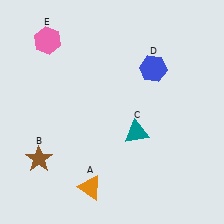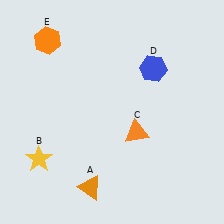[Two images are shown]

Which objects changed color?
B changed from brown to yellow. C changed from teal to orange. E changed from pink to orange.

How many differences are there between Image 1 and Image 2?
There are 3 differences between the two images.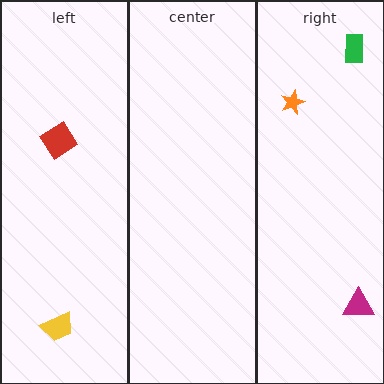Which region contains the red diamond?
The left region.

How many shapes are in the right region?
3.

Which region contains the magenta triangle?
The right region.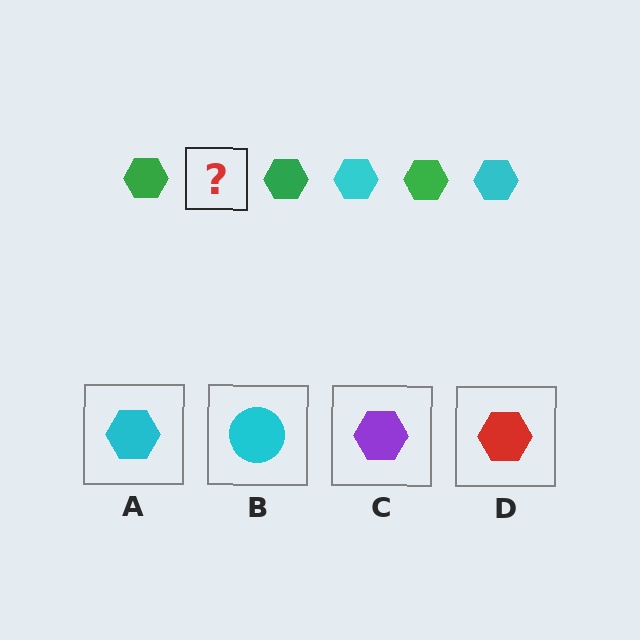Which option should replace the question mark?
Option A.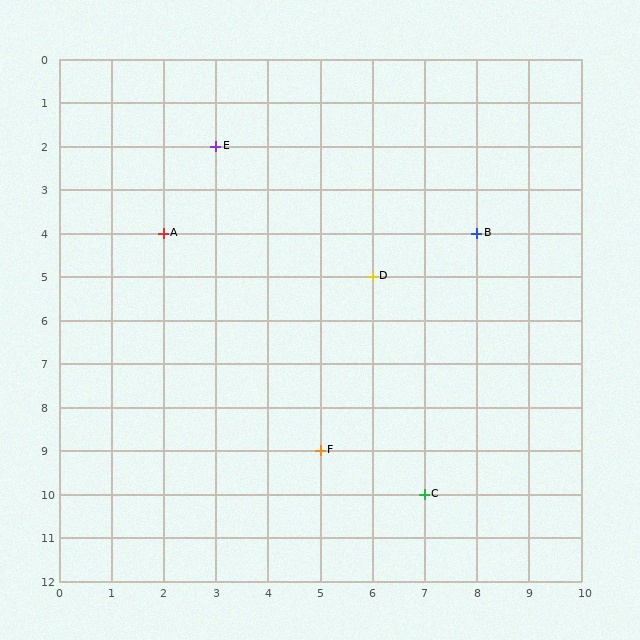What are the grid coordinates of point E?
Point E is at grid coordinates (3, 2).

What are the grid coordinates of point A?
Point A is at grid coordinates (2, 4).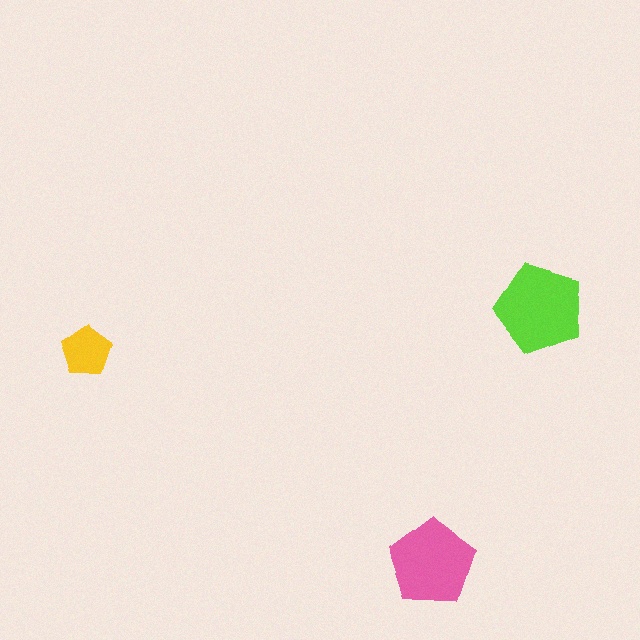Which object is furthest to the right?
The lime pentagon is rightmost.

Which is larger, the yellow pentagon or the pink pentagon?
The pink one.